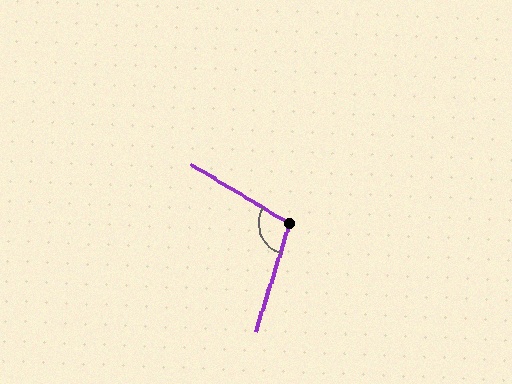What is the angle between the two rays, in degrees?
Approximately 104 degrees.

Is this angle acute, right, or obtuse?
It is obtuse.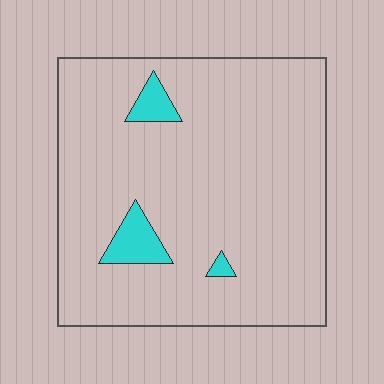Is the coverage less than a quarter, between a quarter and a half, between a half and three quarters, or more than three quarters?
Less than a quarter.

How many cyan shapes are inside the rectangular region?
3.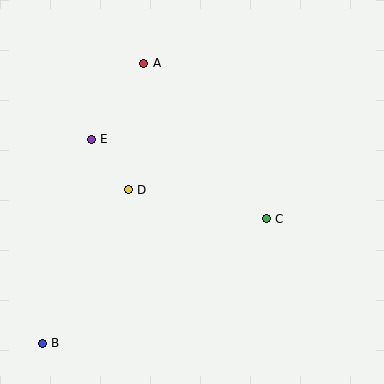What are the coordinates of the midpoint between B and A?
The midpoint between B and A is at (93, 203).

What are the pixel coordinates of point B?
Point B is at (42, 343).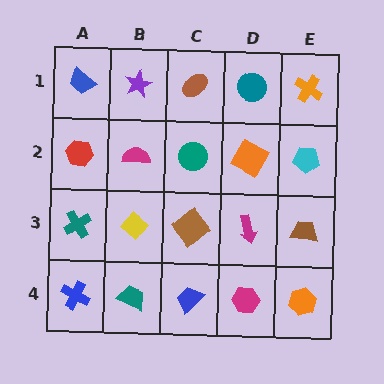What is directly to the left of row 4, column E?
A magenta hexagon.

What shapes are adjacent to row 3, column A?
A red hexagon (row 2, column A), a blue cross (row 4, column A), a yellow diamond (row 3, column B).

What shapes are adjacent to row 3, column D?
An orange square (row 2, column D), a magenta hexagon (row 4, column D), a brown diamond (row 3, column C), a brown trapezoid (row 3, column E).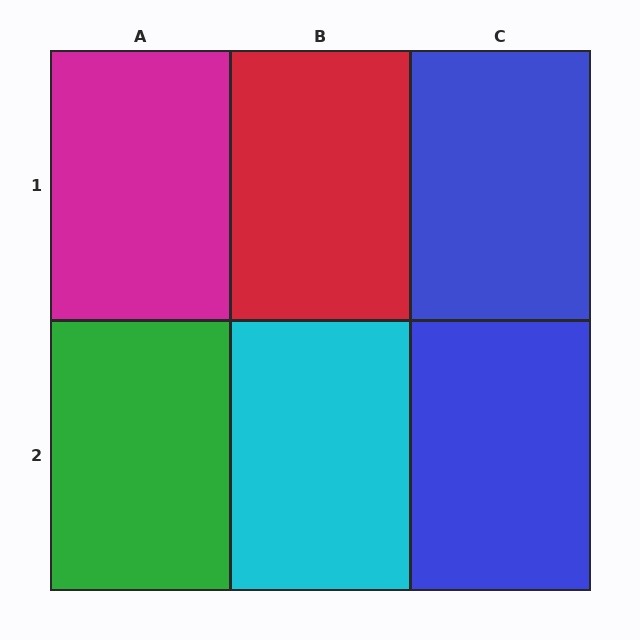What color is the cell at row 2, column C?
Blue.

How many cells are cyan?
1 cell is cyan.